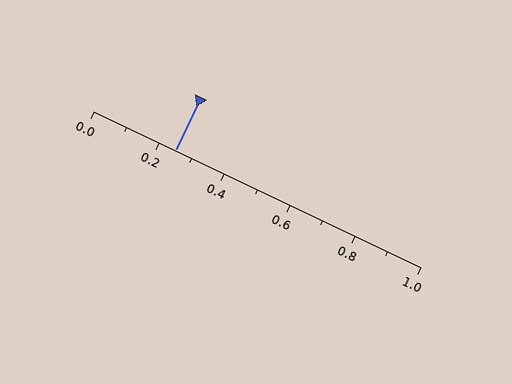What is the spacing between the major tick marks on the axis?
The major ticks are spaced 0.2 apart.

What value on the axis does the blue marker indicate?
The marker indicates approximately 0.25.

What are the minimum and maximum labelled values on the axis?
The axis runs from 0.0 to 1.0.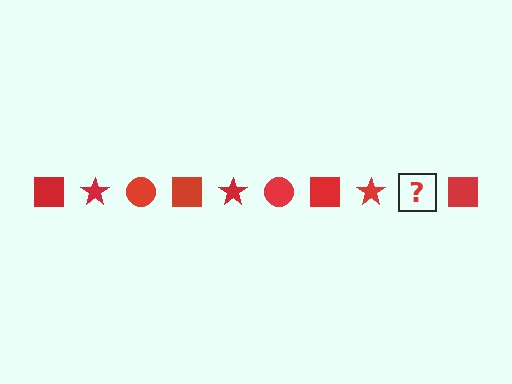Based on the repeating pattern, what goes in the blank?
The blank should be a red circle.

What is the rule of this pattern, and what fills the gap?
The rule is that the pattern cycles through square, star, circle shapes in red. The gap should be filled with a red circle.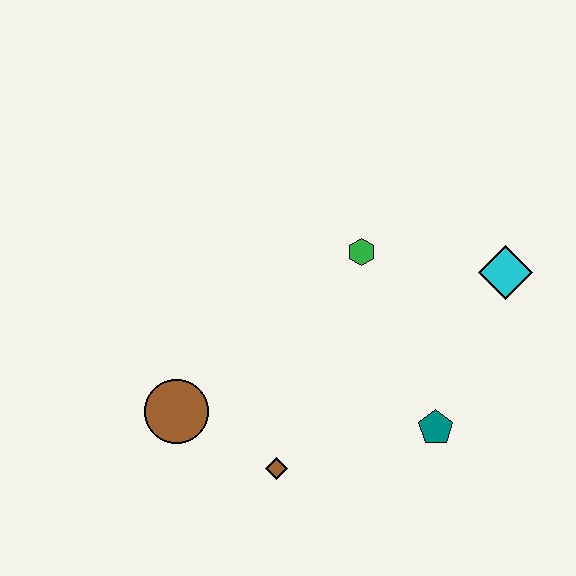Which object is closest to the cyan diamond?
The green hexagon is closest to the cyan diamond.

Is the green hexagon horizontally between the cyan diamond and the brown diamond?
Yes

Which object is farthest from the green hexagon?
The brown circle is farthest from the green hexagon.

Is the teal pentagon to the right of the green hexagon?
Yes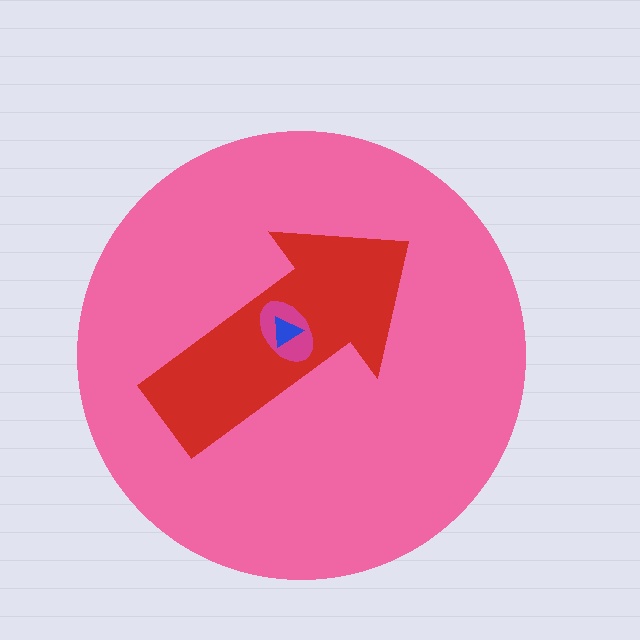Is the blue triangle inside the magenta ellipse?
Yes.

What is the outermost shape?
The pink circle.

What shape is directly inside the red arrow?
The magenta ellipse.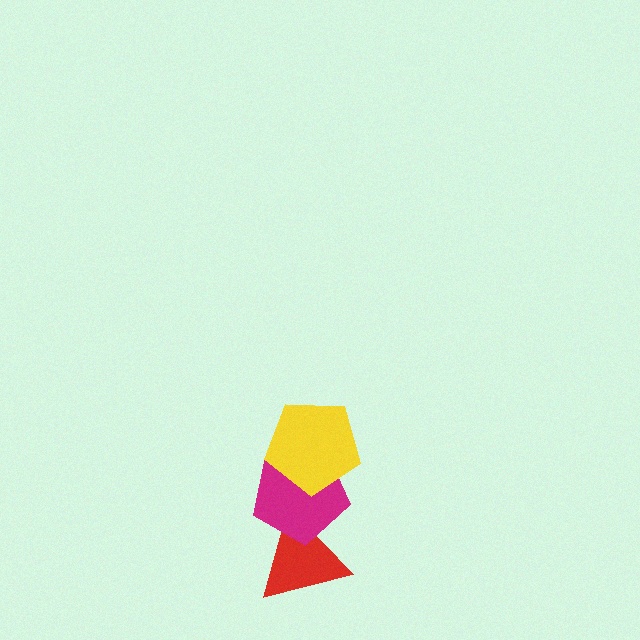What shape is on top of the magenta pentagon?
The yellow pentagon is on top of the magenta pentagon.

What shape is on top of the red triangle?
The magenta pentagon is on top of the red triangle.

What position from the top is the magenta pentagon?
The magenta pentagon is 2nd from the top.